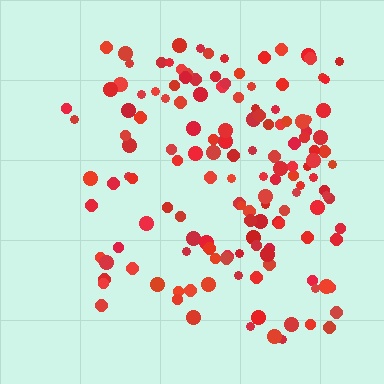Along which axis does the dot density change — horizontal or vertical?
Horizontal.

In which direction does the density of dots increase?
From left to right, with the right side densest.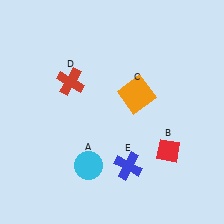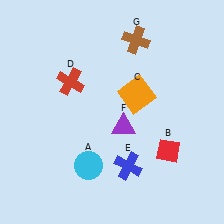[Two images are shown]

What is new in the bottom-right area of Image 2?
A purple triangle (F) was added in the bottom-right area of Image 2.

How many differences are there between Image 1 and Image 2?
There are 2 differences between the two images.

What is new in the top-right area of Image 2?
A brown cross (G) was added in the top-right area of Image 2.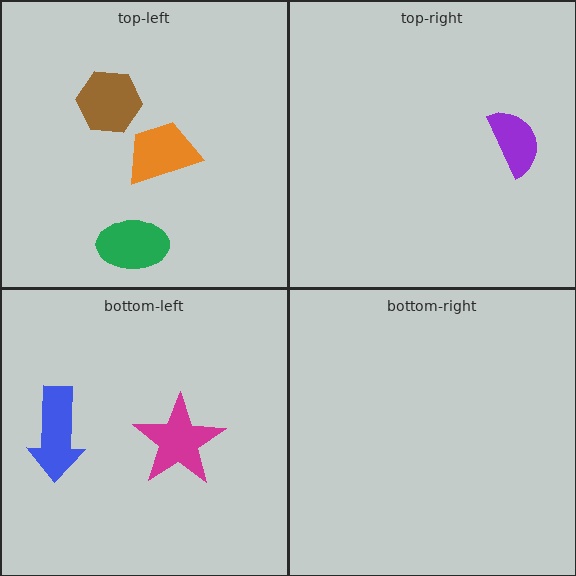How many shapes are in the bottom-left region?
2.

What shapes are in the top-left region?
The brown hexagon, the orange trapezoid, the green ellipse.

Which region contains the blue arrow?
The bottom-left region.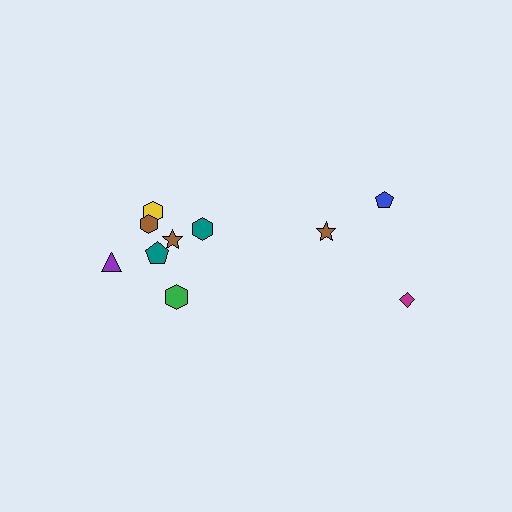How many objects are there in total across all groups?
There are 10 objects.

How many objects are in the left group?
There are 7 objects.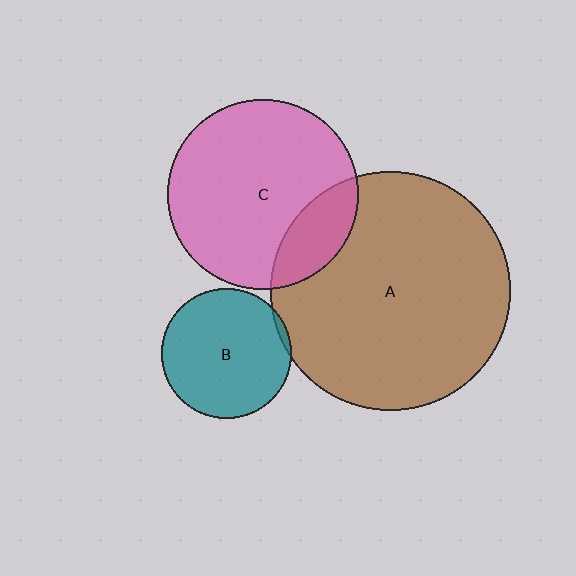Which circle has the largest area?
Circle A (brown).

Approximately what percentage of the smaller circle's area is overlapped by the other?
Approximately 20%.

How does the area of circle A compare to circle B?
Approximately 3.4 times.